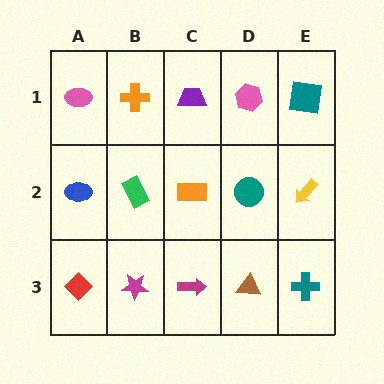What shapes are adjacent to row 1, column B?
A green rectangle (row 2, column B), a pink ellipse (row 1, column A), a purple trapezoid (row 1, column C).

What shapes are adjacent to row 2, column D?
A pink hexagon (row 1, column D), a brown triangle (row 3, column D), an orange rectangle (row 2, column C), a yellow arrow (row 2, column E).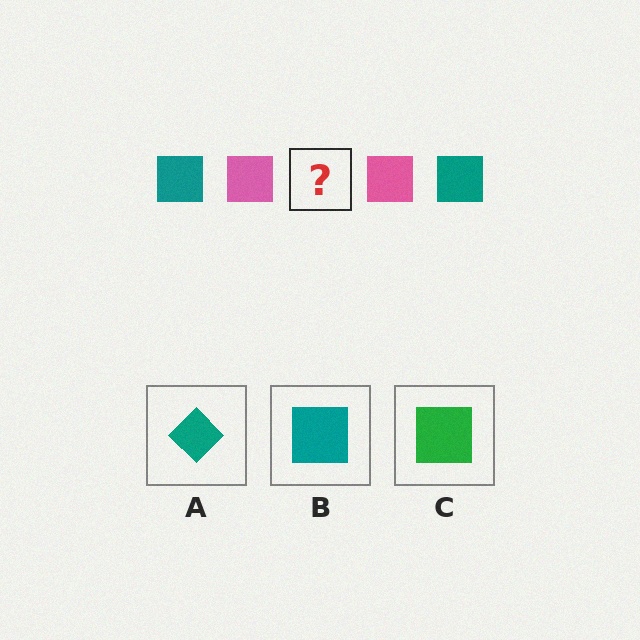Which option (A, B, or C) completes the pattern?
B.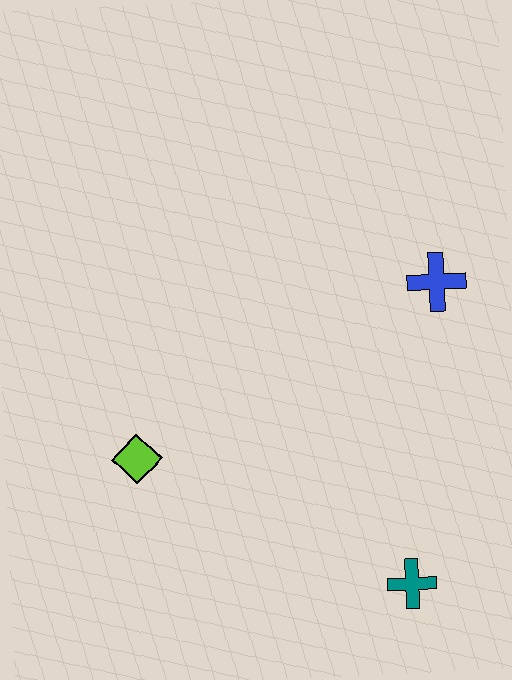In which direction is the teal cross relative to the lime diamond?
The teal cross is to the right of the lime diamond.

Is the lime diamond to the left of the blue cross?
Yes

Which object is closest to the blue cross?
The teal cross is closest to the blue cross.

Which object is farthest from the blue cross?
The lime diamond is farthest from the blue cross.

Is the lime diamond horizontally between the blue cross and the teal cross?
No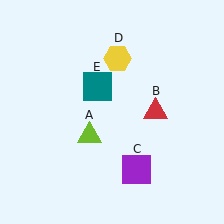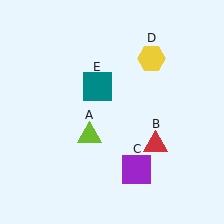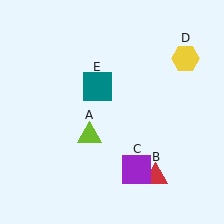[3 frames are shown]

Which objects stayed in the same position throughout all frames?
Lime triangle (object A) and purple square (object C) and teal square (object E) remained stationary.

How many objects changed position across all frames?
2 objects changed position: red triangle (object B), yellow hexagon (object D).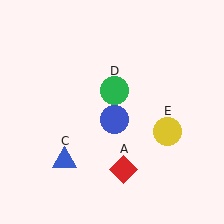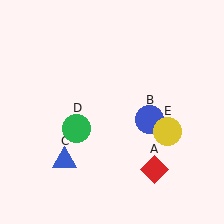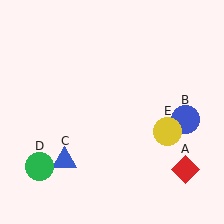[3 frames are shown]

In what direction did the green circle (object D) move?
The green circle (object D) moved down and to the left.